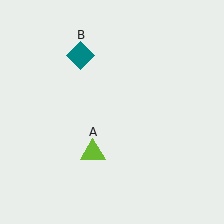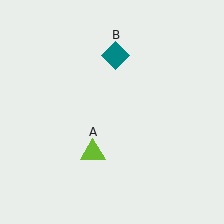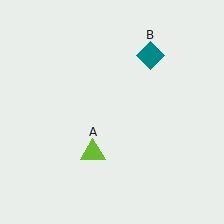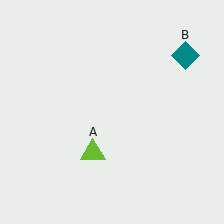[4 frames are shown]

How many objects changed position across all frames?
1 object changed position: teal diamond (object B).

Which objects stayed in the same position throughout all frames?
Lime triangle (object A) remained stationary.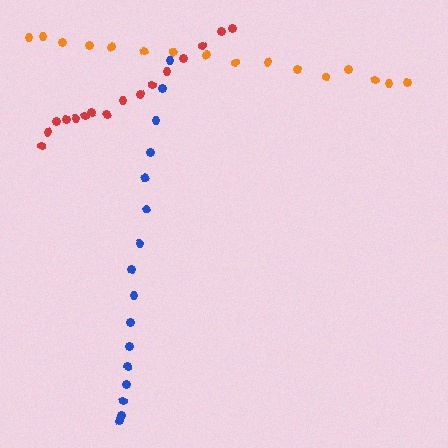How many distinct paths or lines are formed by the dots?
There are 3 distinct paths.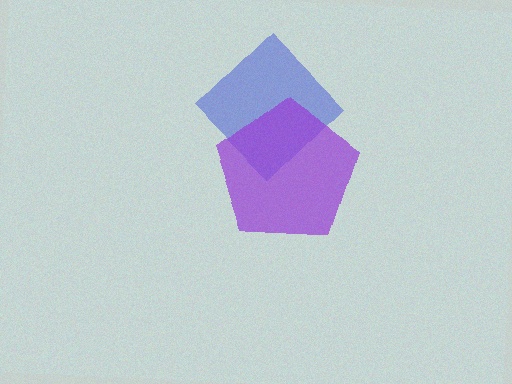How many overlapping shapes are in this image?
There are 2 overlapping shapes in the image.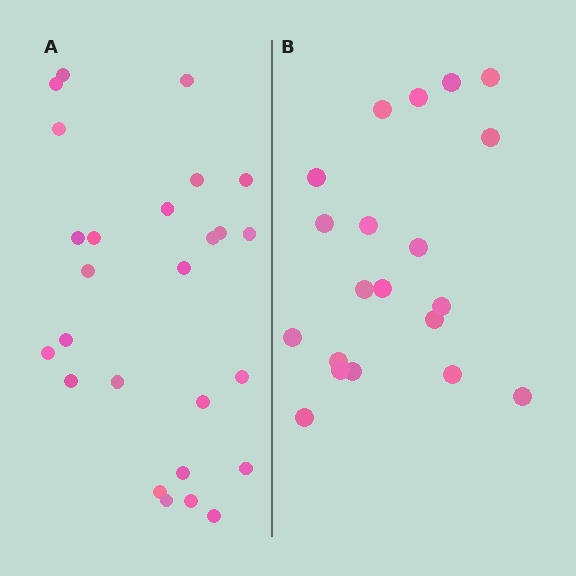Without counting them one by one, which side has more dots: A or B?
Region A (the left region) has more dots.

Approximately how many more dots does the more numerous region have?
Region A has about 6 more dots than region B.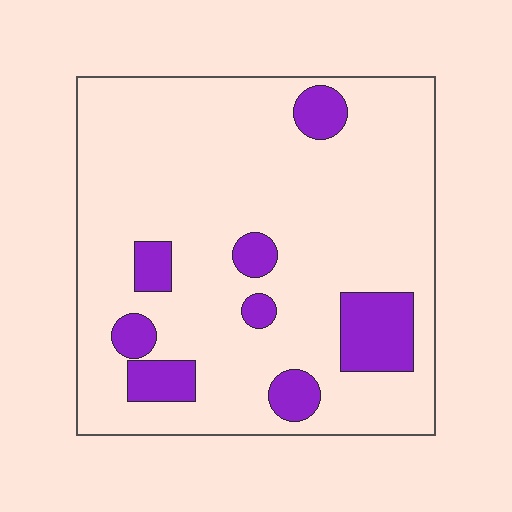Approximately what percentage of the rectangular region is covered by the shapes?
Approximately 15%.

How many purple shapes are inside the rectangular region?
8.